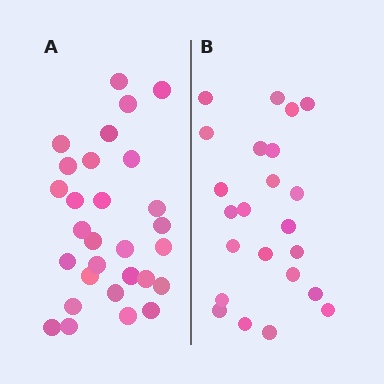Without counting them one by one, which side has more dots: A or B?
Region A (the left region) has more dots.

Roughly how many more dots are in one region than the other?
Region A has about 6 more dots than region B.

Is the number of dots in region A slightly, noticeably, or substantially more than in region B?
Region A has noticeably more, but not dramatically so. The ratio is roughly 1.3 to 1.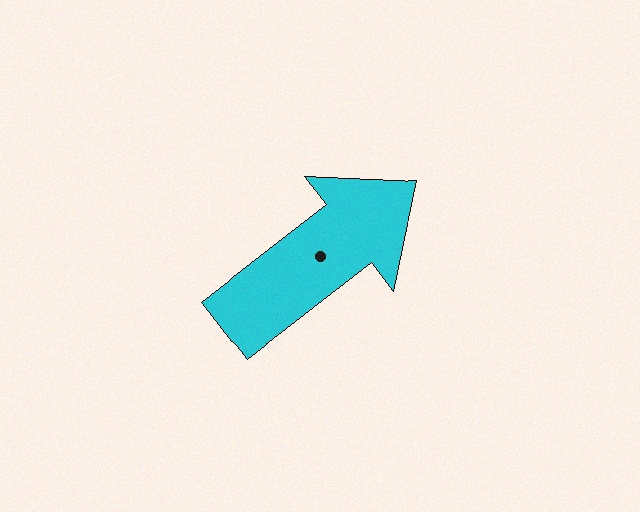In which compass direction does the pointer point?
Northeast.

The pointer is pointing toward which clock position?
Roughly 2 o'clock.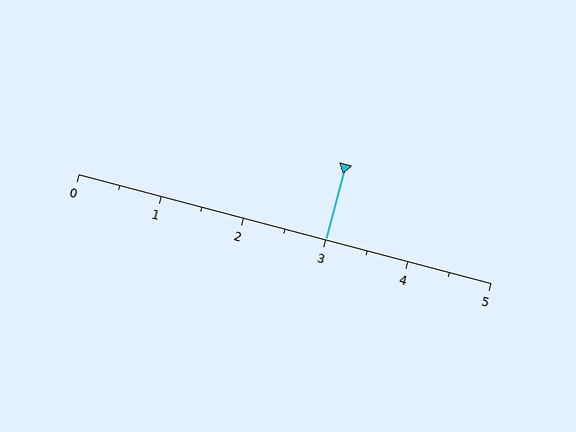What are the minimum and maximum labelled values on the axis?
The axis runs from 0 to 5.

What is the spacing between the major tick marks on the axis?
The major ticks are spaced 1 apart.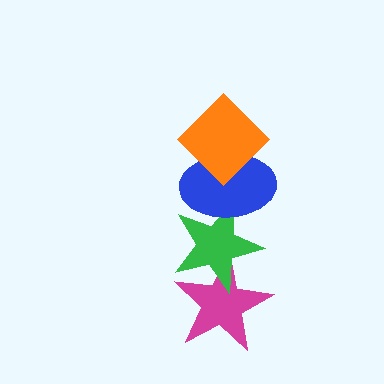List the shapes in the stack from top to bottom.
From top to bottom: the orange diamond, the blue ellipse, the green star, the magenta star.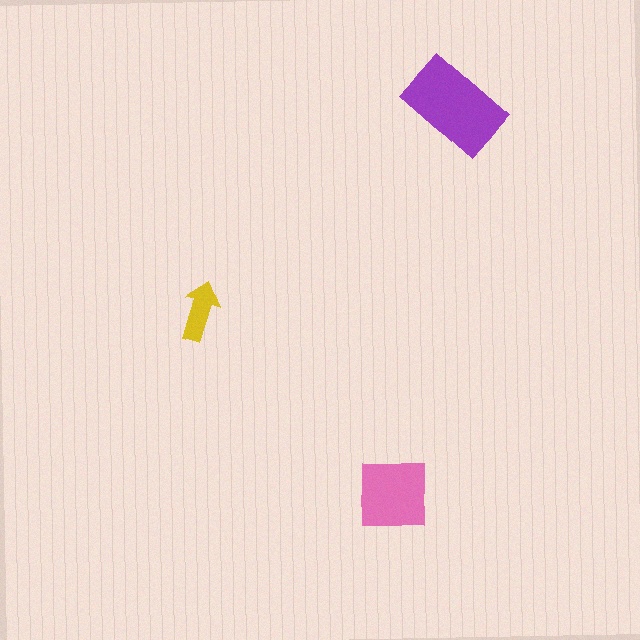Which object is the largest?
The purple rectangle.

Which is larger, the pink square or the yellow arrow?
The pink square.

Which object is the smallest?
The yellow arrow.